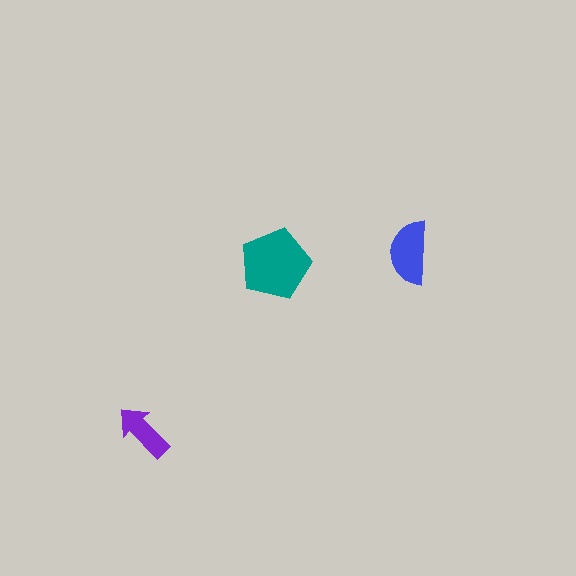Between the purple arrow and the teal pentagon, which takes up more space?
The teal pentagon.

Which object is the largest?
The teal pentagon.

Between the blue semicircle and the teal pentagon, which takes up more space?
The teal pentagon.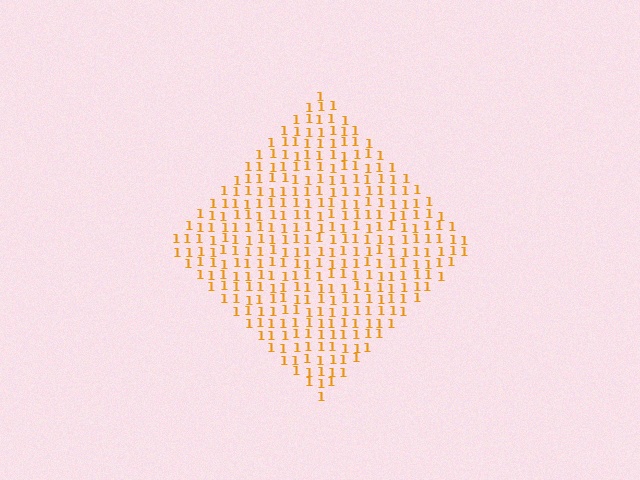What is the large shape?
The large shape is a diamond.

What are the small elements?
The small elements are digit 1's.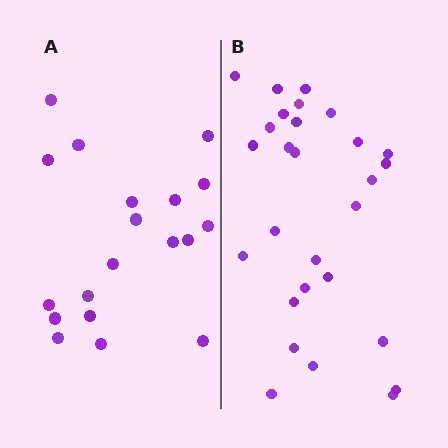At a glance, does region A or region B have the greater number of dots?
Region B (the right region) has more dots.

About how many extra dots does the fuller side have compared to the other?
Region B has roughly 8 or so more dots than region A.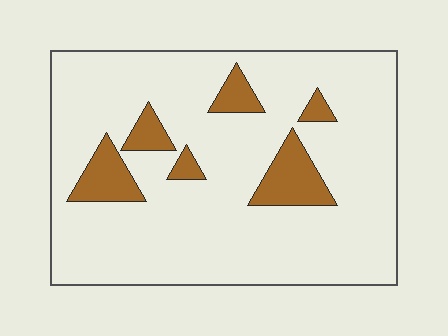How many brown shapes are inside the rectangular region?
6.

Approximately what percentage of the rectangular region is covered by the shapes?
Approximately 15%.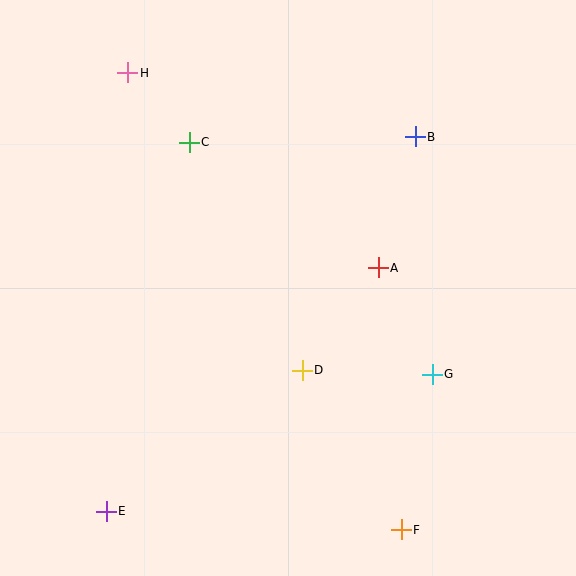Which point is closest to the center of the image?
Point D at (302, 370) is closest to the center.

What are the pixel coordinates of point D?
Point D is at (302, 370).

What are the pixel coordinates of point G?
Point G is at (432, 374).